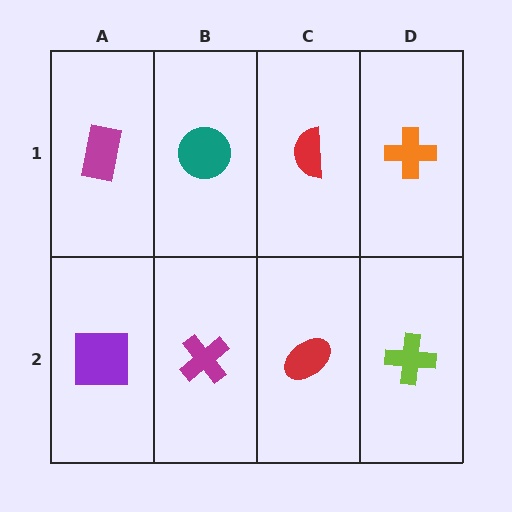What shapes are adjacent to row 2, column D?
An orange cross (row 1, column D), a red ellipse (row 2, column C).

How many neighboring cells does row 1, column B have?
3.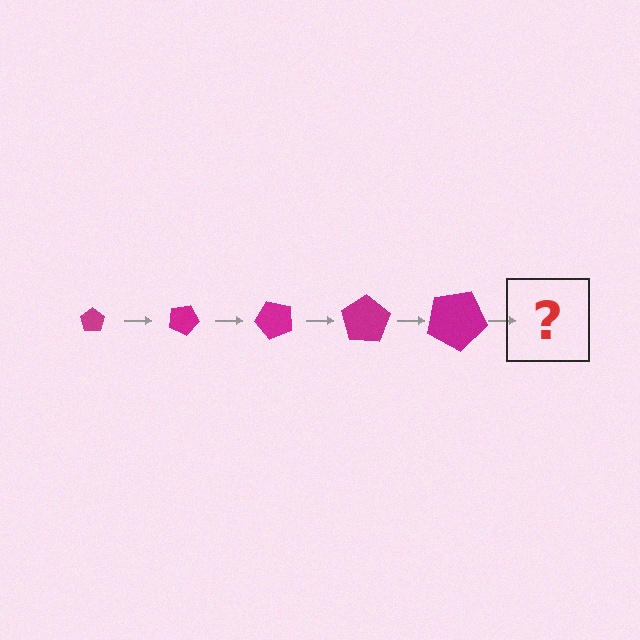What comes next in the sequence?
The next element should be a pentagon, larger than the previous one and rotated 125 degrees from the start.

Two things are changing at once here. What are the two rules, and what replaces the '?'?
The two rules are that the pentagon grows larger each step and it rotates 25 degrees each step. The '?' should be a pentagon, larger than the previous one and rotated 125 degrees from the start.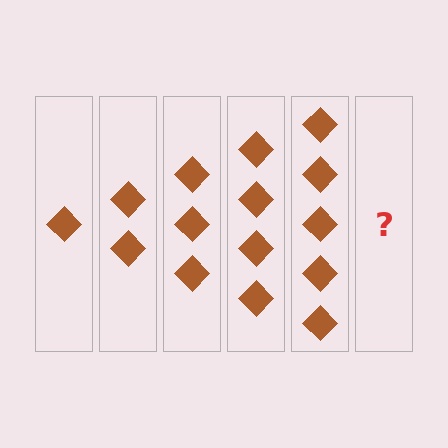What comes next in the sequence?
The next element should be 6 diamonds.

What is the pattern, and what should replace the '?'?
The pattern is that each step adds one more diamond. The '?' should be 6 diamonds.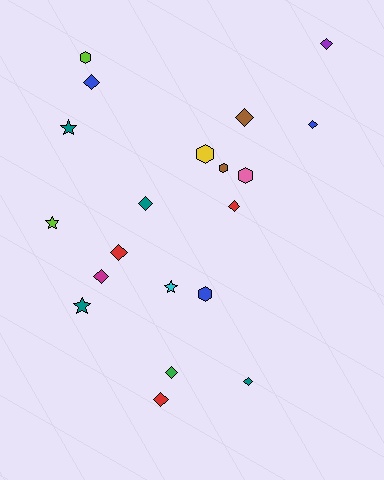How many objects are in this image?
There are 20 objects.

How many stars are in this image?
There are 4 stars.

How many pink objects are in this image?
There is 1 pink object.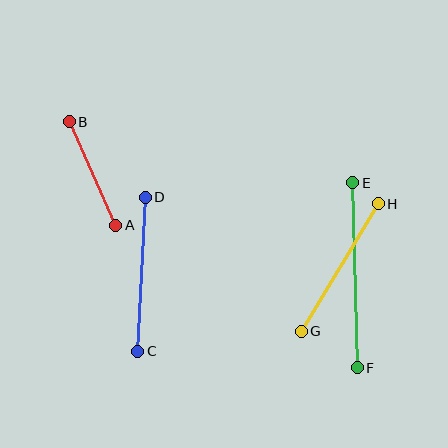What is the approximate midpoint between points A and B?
The midpoint is at approximately (92, 174) pixels.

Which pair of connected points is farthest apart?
Points E and F are farthest apart.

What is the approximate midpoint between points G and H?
The midpoint is at approximately (340, 268) pixels.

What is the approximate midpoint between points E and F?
The midpoint is at approximately (355, 275) pixels.